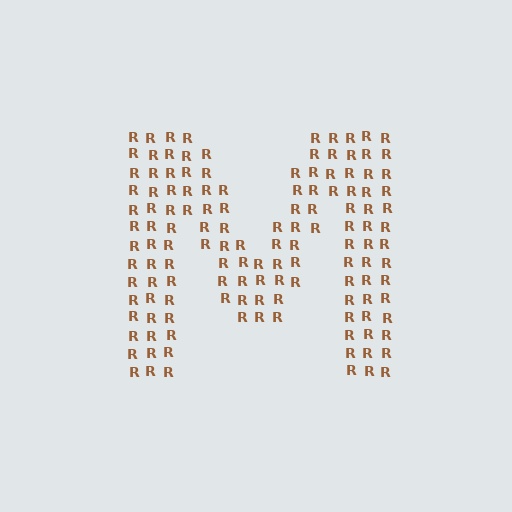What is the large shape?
The large shape is the letter M.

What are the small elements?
The small elements are letter R's.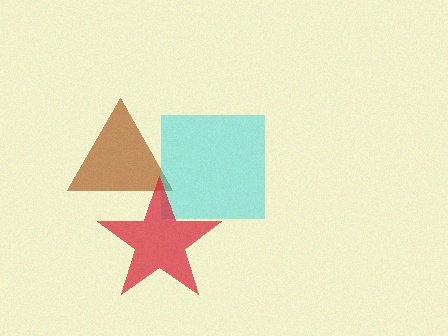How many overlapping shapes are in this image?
There are 3 overlapping shapes in the image.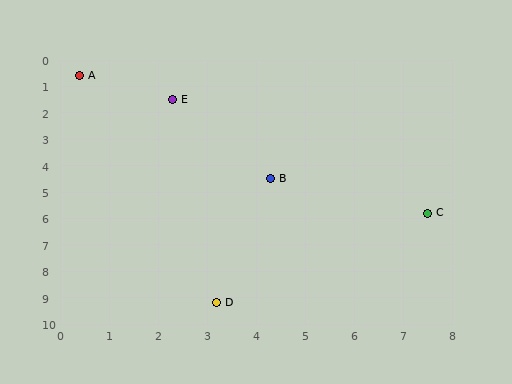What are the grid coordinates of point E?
Point E is at approximately (2.3, 1.5).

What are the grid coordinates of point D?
Point D is at approximately (3.2, 9.2).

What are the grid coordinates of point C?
Point C is at approximately (7.5, 5.8).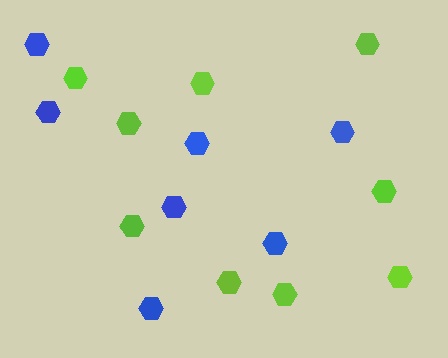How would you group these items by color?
There are 2 groups: one group of lime hexagons (9) and one group of blue hexagons (7).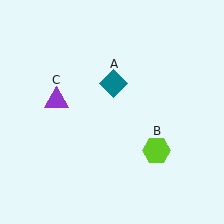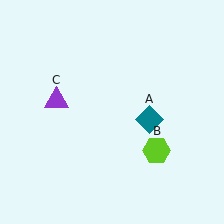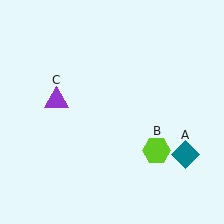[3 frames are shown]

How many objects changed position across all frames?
1 object changed position: teal diamond (object A).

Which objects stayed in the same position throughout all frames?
Lime hexagon (object B) and purple triangle (object C) remained stationary.